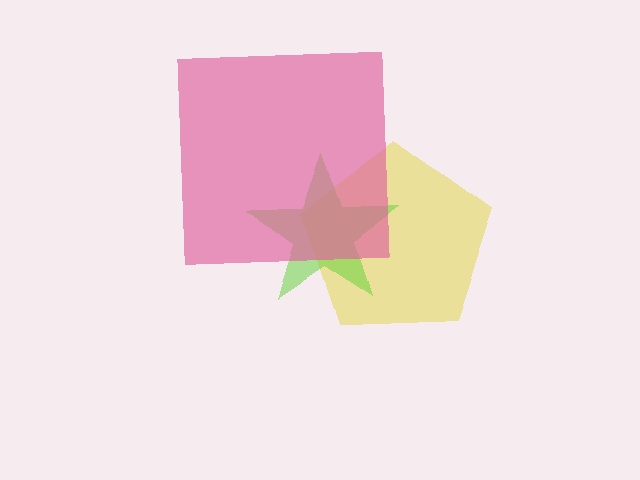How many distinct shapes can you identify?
There are 3 distinct shapes: a yellow pentagon, a lime star, a pink square.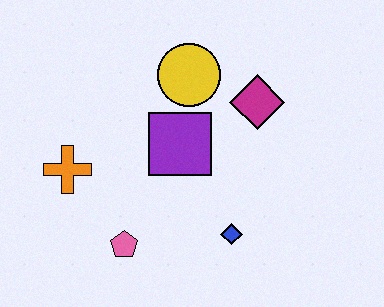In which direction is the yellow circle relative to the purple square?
The yellow circle is above the purple square.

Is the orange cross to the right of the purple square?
No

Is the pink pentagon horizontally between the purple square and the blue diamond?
No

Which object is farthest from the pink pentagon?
The magenta diamond is farthest from the pink pentagon.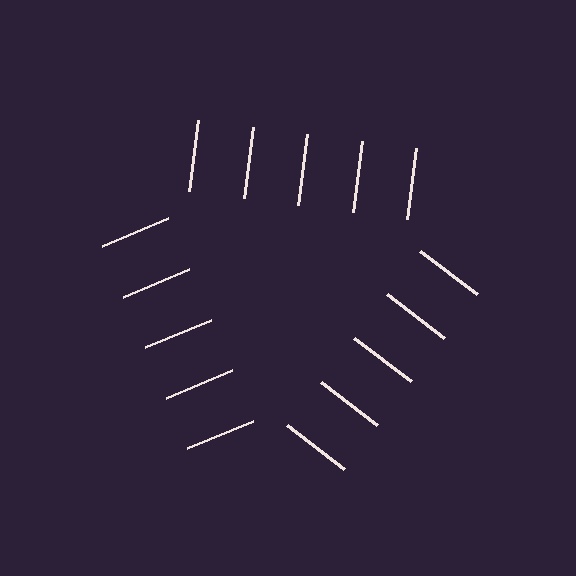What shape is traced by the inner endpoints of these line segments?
An illusory triangle — the line segments terminate on its edges but no continuous stroke is drawn.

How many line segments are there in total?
15 — 5 along each of the 3 edges.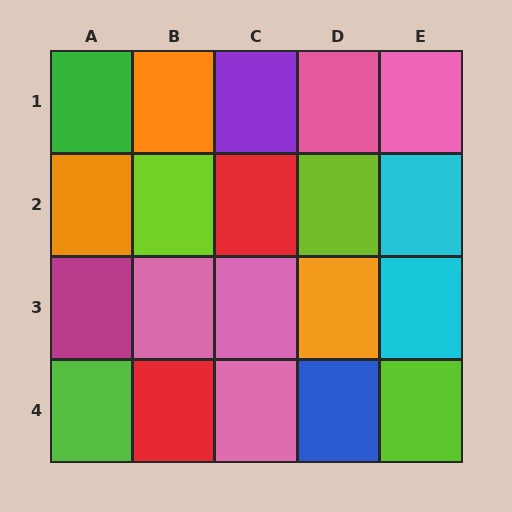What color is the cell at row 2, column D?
Lime.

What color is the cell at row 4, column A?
Lime.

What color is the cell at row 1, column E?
Pink.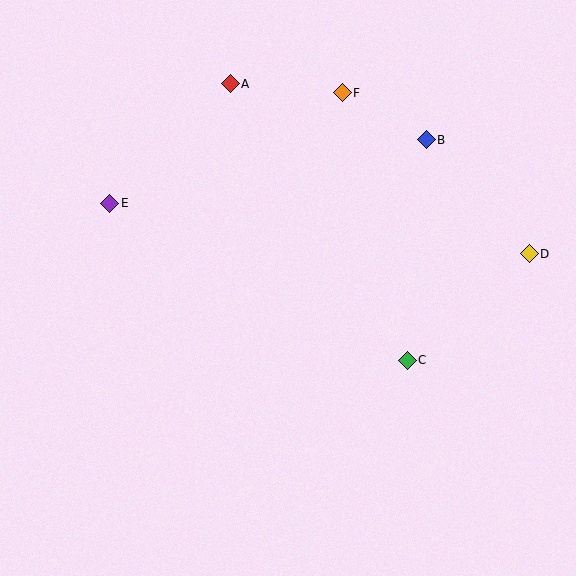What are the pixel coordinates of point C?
Point C is at (407, 360).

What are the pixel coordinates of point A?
Point A is at (230, 84).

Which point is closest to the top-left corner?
Point E is closest to the top-left corner.